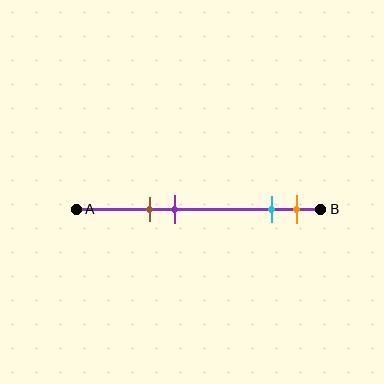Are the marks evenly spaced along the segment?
No, the marks are not evenly spaced.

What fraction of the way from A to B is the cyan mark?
The cyan mark is approximately 80% (0.8) of the way from A to B.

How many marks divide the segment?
There are 4 marks dividing the segment.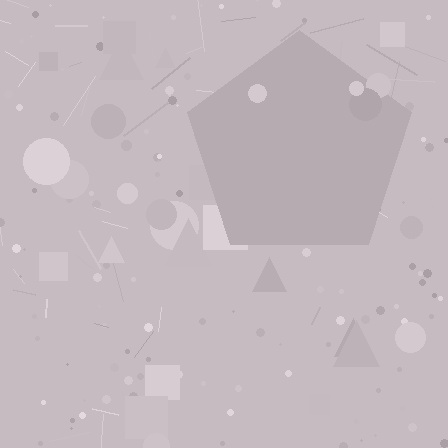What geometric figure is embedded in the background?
A pentagon is embedded in the background.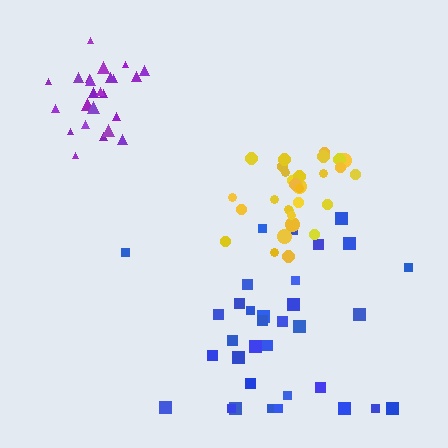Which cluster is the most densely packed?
Yellow.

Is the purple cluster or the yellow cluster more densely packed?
Yellow.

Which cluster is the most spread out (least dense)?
Blue.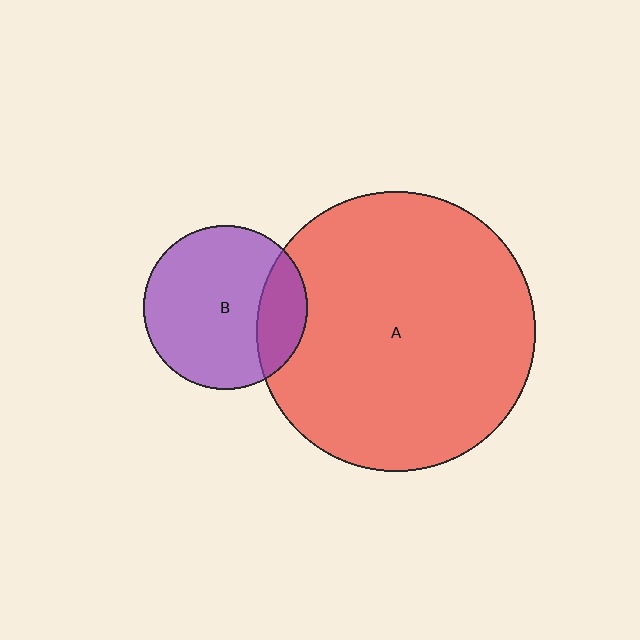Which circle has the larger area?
Circle A (red).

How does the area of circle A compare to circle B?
Approximately 2.9 times.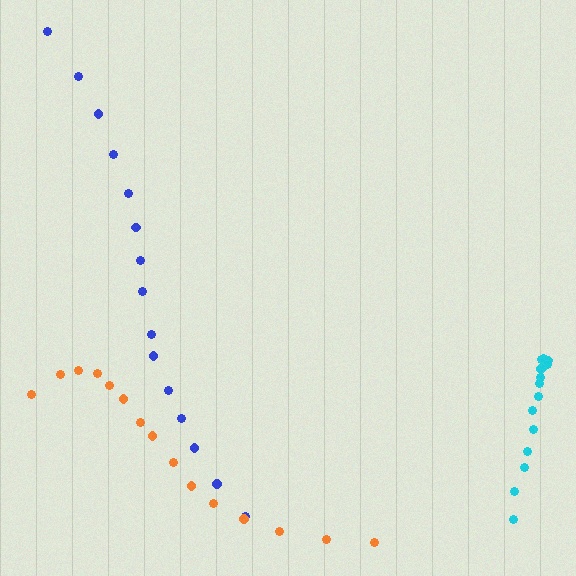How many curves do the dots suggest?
There are 3 distinct paths.